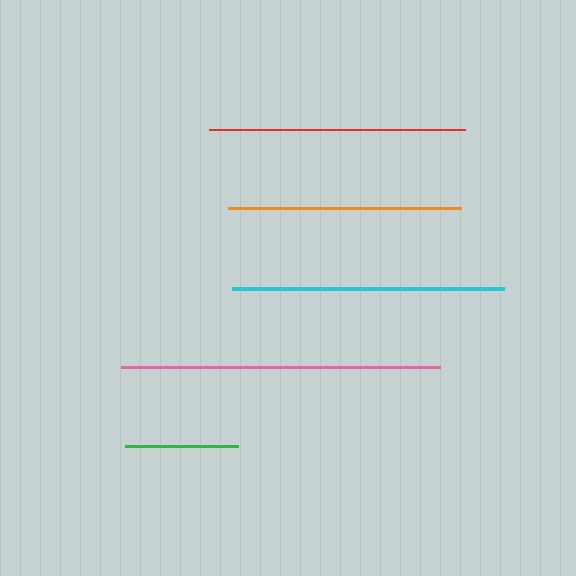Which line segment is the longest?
The pink line is the longest at approximately 318 pixels.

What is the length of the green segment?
The green segment is approximately 113 pixels long.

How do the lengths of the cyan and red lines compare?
The cyan and red lines are approximately the same length.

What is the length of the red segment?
The red segment is approximately 256 pixels long.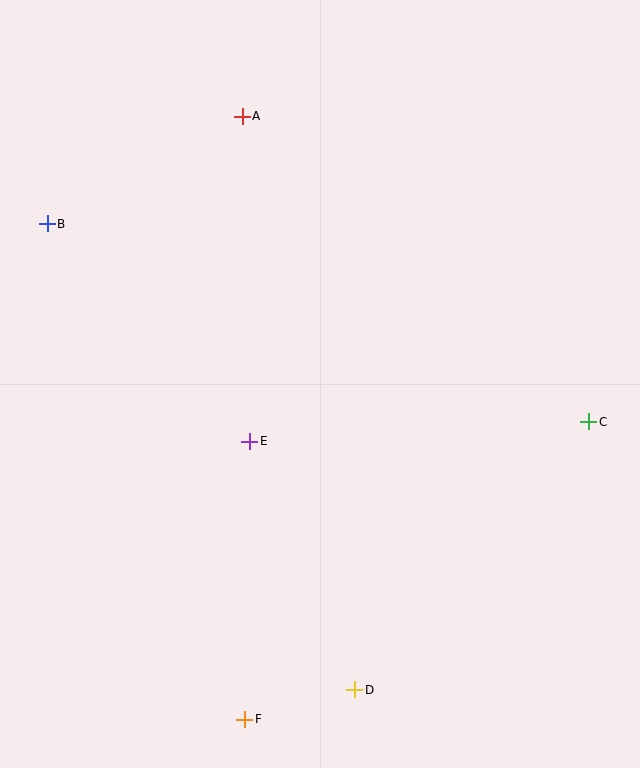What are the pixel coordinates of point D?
Point D is at (355, 690).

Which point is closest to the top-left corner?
Point B is closest to the top-left corner.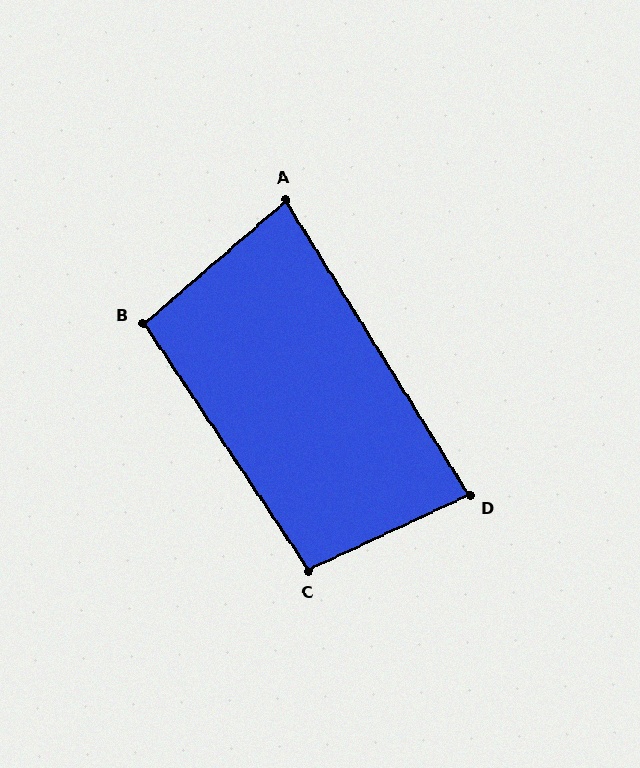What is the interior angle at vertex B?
Approximately 97 degrees (obtuse).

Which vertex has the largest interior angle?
C, at approximately 99 degrees.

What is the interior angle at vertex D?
Approximately 83 degrees (acute).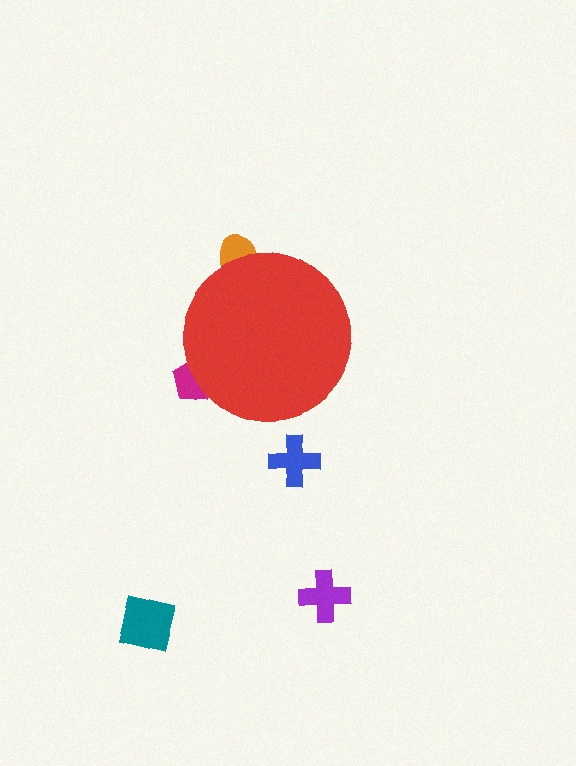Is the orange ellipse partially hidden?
Yes, the orange ellipse is partially hidden behind the red circle.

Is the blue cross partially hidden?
No, the blue cross is fully visible.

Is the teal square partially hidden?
No, the teal square is fully visible.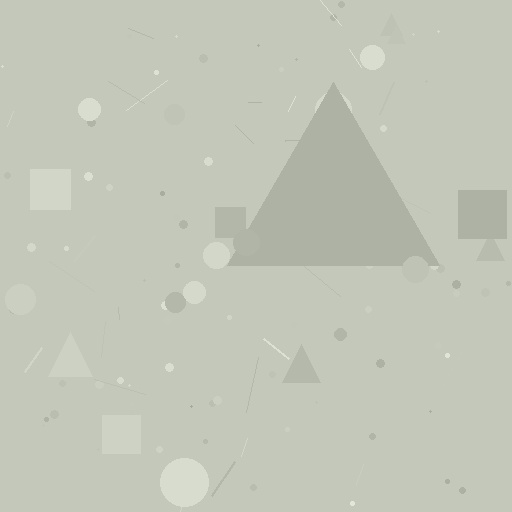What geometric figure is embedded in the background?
A triangle is embedded in the background.